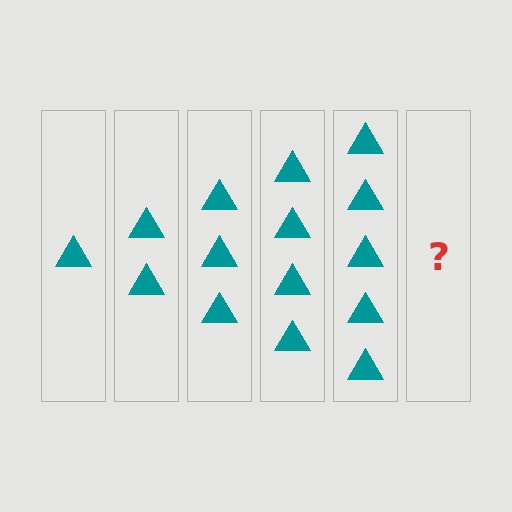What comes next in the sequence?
The next element should be 6 triangles.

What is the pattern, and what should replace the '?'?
The pattern is that each step adds one more triangle. The '?' should be 6 triangles.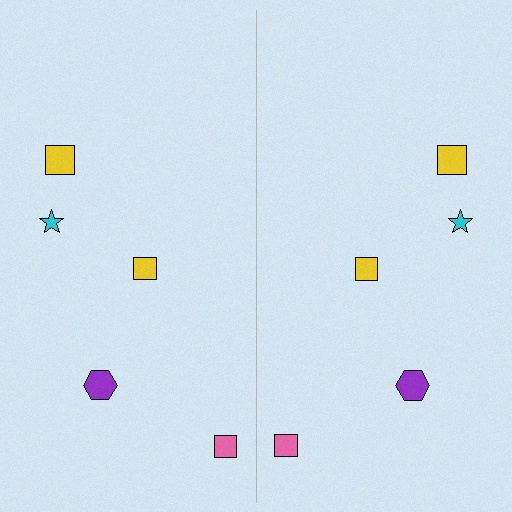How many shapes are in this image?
There are 10 shapes in this image.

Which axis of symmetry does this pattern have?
The pattern has a vertical axis of symmetry running through the center of the image.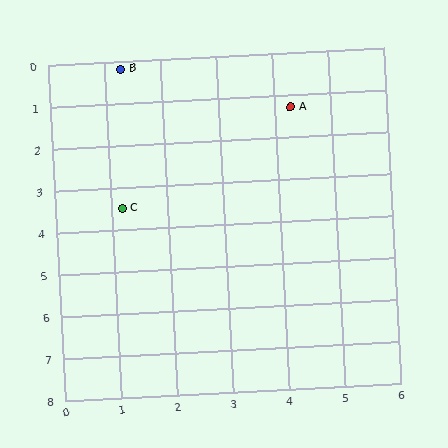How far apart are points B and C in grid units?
Points B and C are about 3.3 grid units apart.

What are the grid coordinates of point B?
Point B is at approximately (1.3, 0.2).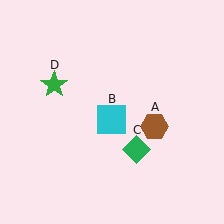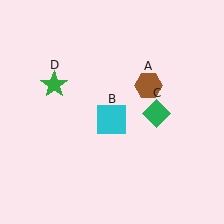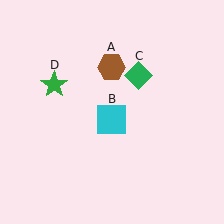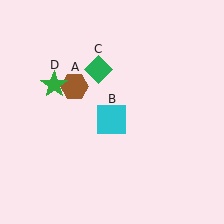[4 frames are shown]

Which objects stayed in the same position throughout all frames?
Cyan square (object B) and green star (object D) remained stationary.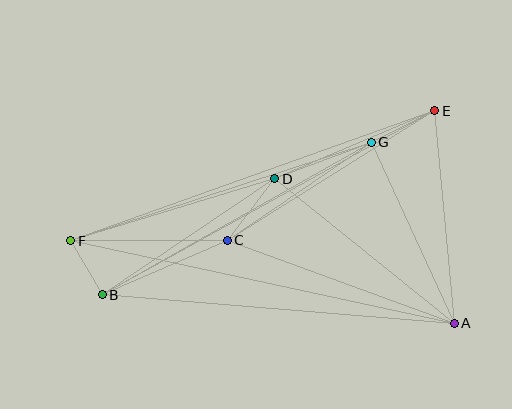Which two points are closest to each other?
Points B and F are closest to each other.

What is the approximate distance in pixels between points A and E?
The distance between A and E is approximately 213 pixels.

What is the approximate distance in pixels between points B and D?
The distance between B and D is approximately 208 pixels.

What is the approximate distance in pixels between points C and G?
The distance between C and G is approximately 174 pixels.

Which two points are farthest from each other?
Points A and F are farthest from each other.